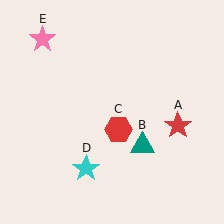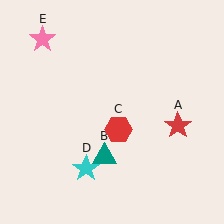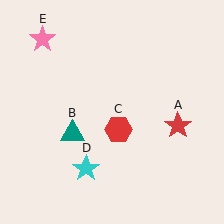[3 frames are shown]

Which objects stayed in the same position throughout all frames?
Red star (object A) and red hexagon (object C) and cyan star (object D) and pink star (object E) remained stationary.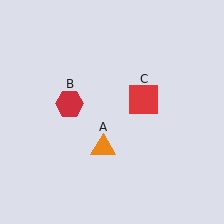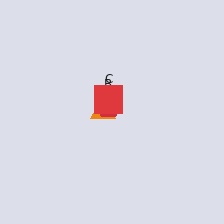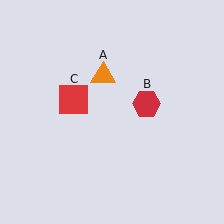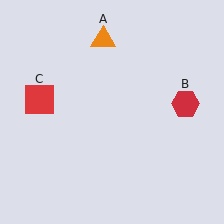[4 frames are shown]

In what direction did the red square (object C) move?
The red square (object C) moved left.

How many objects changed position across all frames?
3 objects changed position: orange triangle (object A), red hexagon (object B), red square (object C).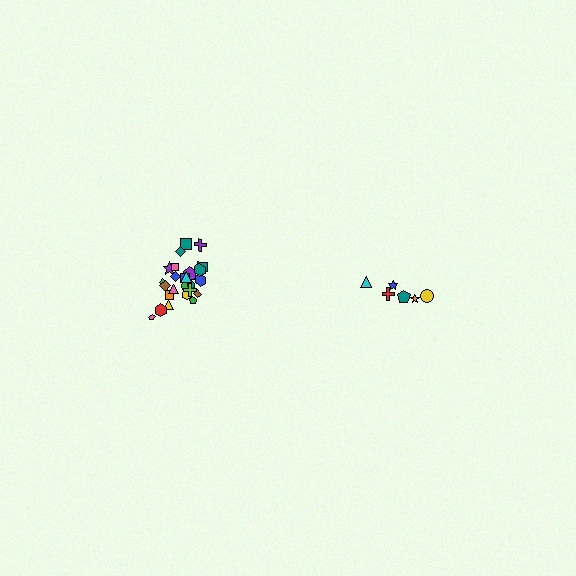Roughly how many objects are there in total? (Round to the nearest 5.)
Roughly 30 objects in total.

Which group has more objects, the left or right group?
The left group.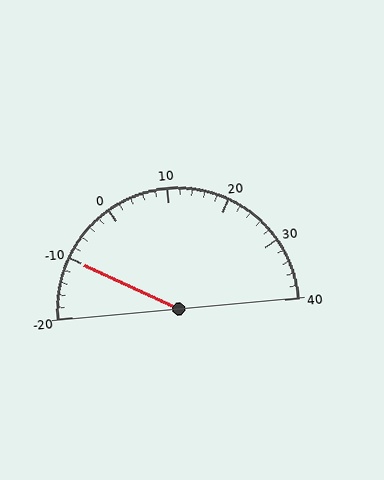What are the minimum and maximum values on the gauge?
The gauge ranges from -20 to 40.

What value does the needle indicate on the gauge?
The needle indicates approximately -10.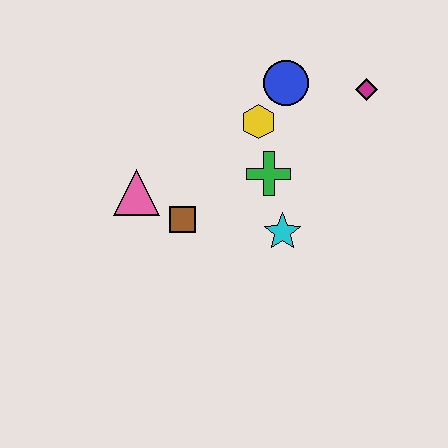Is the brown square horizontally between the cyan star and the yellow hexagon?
No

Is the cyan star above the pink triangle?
No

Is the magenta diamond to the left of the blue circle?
No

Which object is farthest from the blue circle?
The pink triangle is farthest from the blue circle.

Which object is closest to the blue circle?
The yellow hexagon is closest to the blue circle.